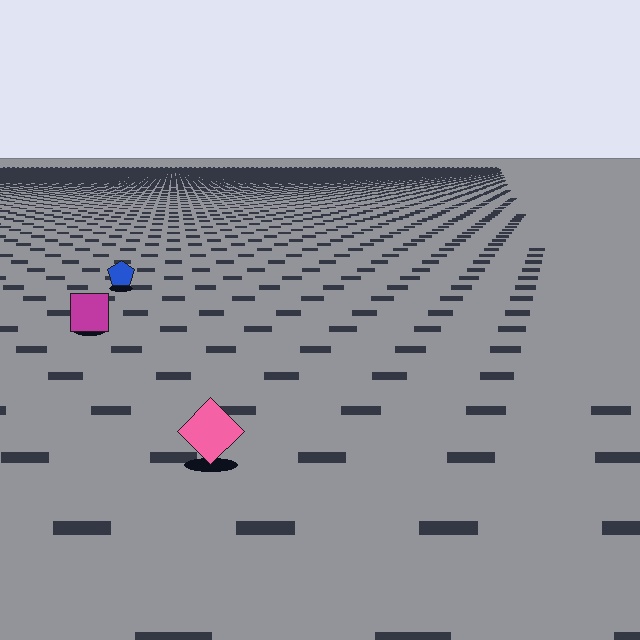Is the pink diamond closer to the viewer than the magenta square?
Yes. The pink diamond is closer — you can tell from the texture gradient: the ground texture is coarser near it.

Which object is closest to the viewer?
The pink diamond is closest. The texture marks near it are larger and more spread out.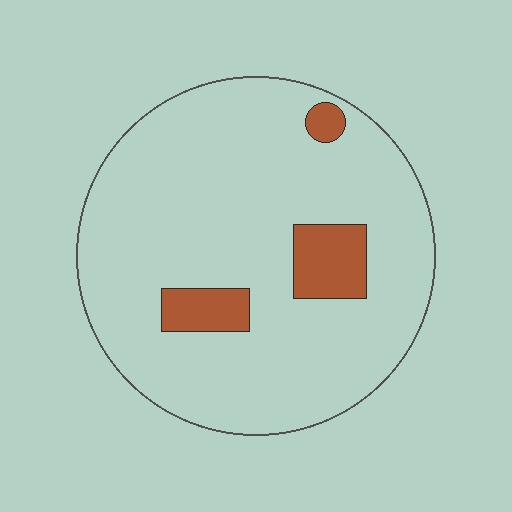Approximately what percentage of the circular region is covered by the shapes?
Approximately 10%.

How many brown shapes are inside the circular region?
3.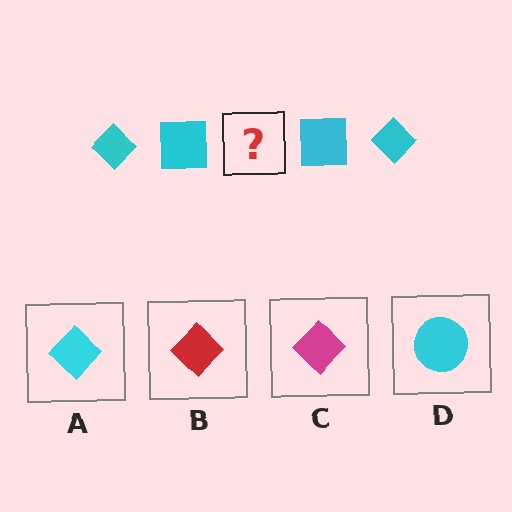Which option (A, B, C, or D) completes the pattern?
A.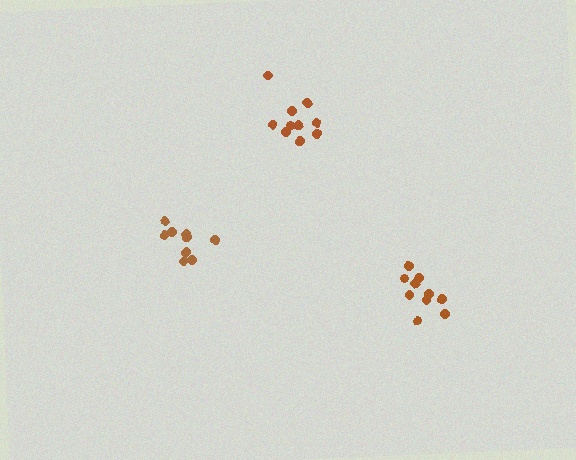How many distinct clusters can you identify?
There are 3 distinct clusters.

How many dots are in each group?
Group 1: 10 dots, Group 2: 9 dots, Group 3: 10 dots (29 total).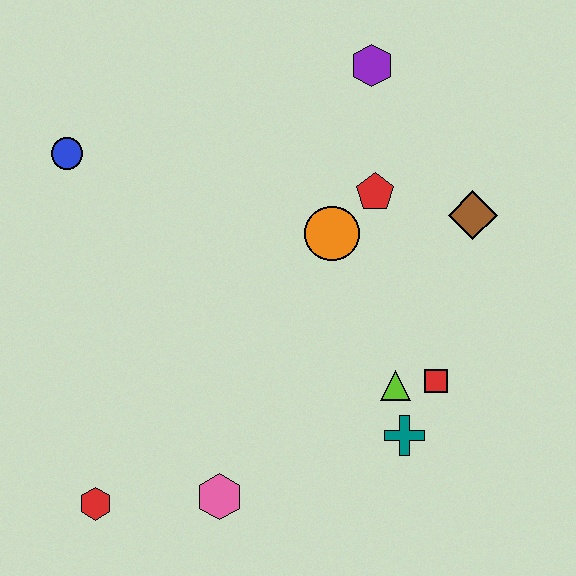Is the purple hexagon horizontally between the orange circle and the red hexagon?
No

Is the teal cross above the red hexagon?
Yes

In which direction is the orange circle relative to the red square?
The orange circle is above the red square.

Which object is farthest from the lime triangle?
The blue circle is farthest from the lime triangle.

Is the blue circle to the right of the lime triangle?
No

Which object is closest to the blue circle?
The orange circle is closest to the blue circle.